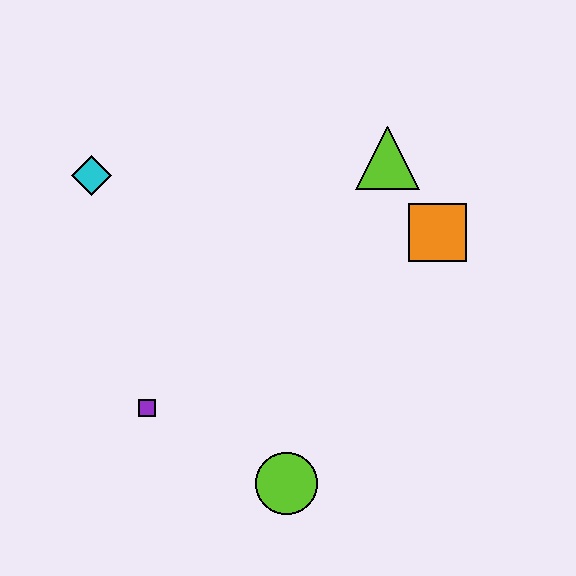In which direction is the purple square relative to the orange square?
The purple square is to the left of the orange square.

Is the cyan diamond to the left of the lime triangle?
Yes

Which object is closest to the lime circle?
The purple square is closest to the lime circle.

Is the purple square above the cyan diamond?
No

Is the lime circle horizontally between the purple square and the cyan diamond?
No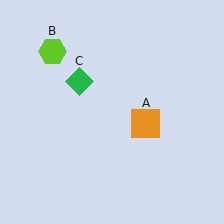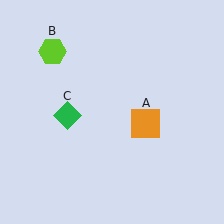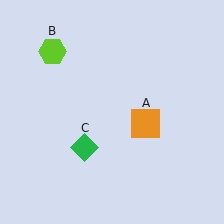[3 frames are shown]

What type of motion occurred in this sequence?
The green diamond (object C) rotated counterclockwise around the center of the scene.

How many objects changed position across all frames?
1 object changed position: green diamond (object C).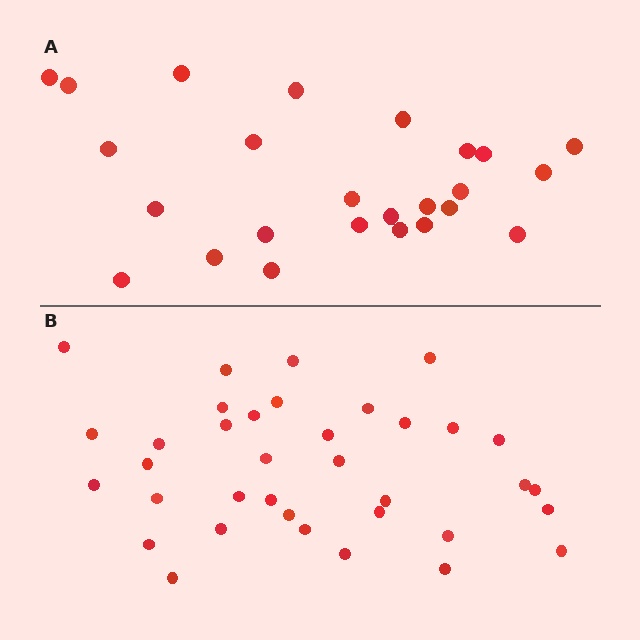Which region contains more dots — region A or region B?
Region B (the bottom region) has more dots.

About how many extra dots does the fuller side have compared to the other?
Region B has roughly 12 or so more dots than region A.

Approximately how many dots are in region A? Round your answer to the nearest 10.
About 20 dots. (The exact count is 25, which rounds to 20.)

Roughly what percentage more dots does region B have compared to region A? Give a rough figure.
About 45% more.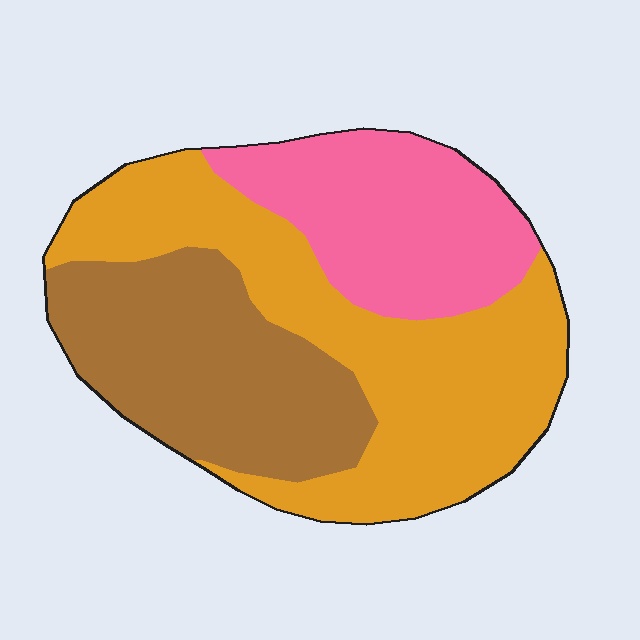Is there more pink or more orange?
Orange.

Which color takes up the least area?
Pink, at roughly 25%.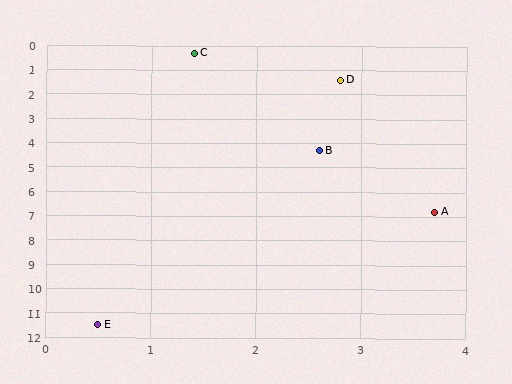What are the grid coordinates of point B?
Point B is at approximately (2.6, 4.3).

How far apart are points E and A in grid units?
Points E and A are about 5.7 grid units apart.